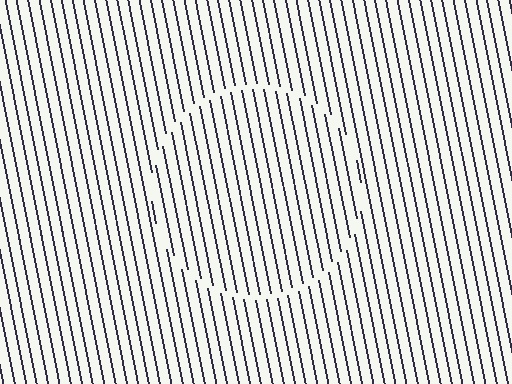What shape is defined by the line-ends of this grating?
An illusory circle. The interior of the shape contains the same grating, shifted by half a period — the contour is defined by the phase discontinuity where line-ends from the inner and outer gratings abut.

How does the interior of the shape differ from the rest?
The interior of the shape contains the same grating, shifted by half a period — the contour is defined by the phase discontinuity where line-ends from the inner and outer gratings abut.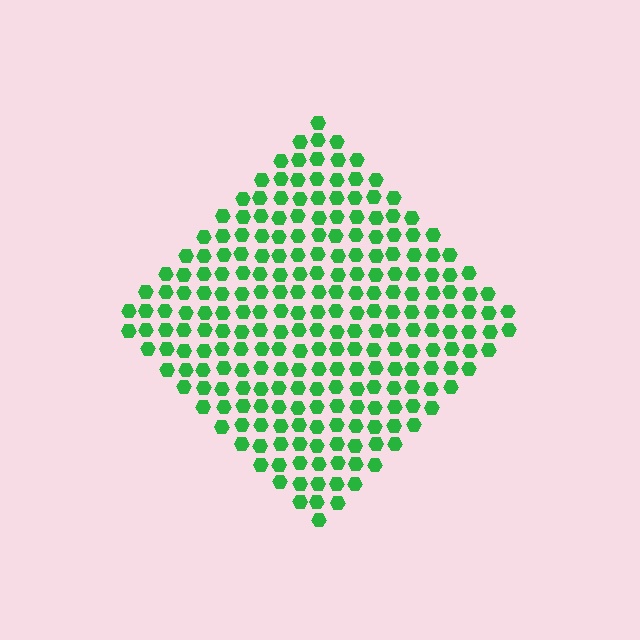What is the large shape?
The large shape is a diamond.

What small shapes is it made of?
It is made of small hexagons.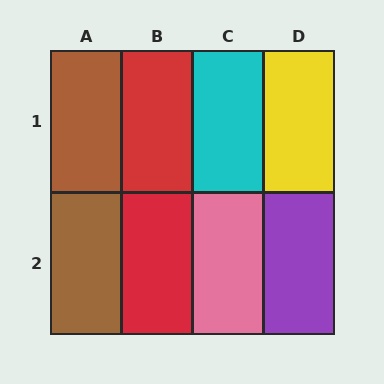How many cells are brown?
2 cells are brown.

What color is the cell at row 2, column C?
Pink.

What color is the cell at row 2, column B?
Red.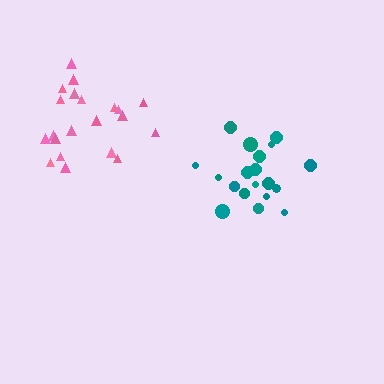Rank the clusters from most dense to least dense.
teal, pink.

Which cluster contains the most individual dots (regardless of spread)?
Pink (21).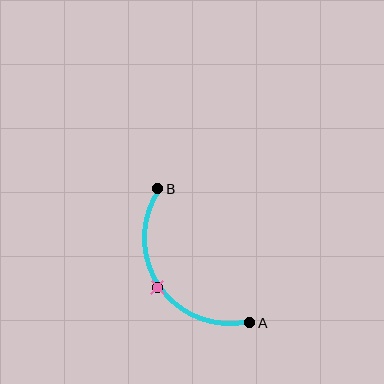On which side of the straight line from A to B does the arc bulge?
The arc bulges below and to the left of the straight line connecting A and B.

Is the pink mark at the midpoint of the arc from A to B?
Yes. The pink mark lies on the arc at equal arc-length from both A and B — it is the arc midpoint.